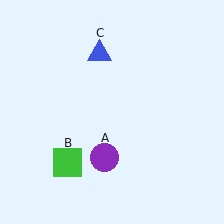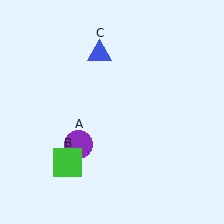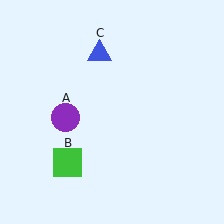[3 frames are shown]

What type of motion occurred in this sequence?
The purple circle (object A) rotated clockwise around the center of the scene.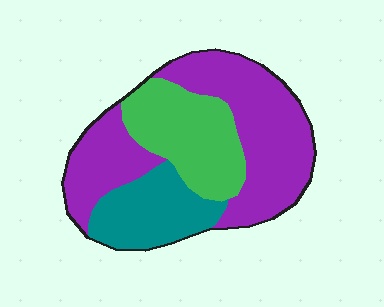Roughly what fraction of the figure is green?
Green takes up about one quarter (1/4) of the figure.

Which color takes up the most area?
Purple, at roughly 55%.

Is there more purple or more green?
Purple.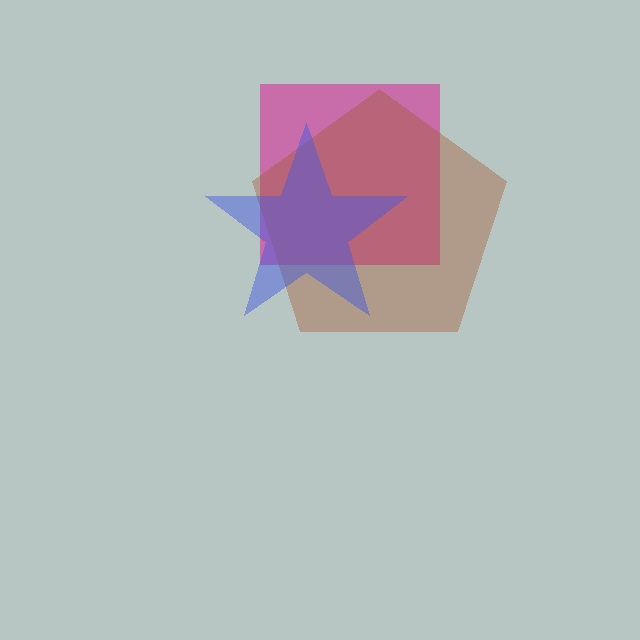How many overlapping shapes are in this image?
There are 3 overlapping shapes in the image.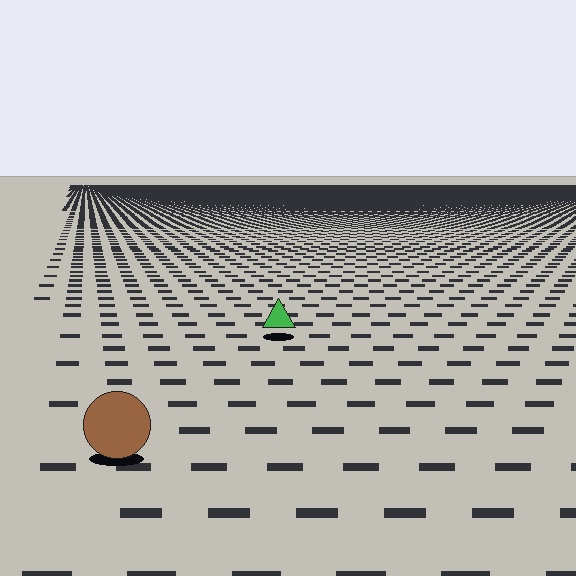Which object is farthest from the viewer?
The green triangle is farthest from the viewer. It appears smaller and the ground texture around it is denser.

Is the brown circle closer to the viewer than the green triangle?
Yes. The brown circle is closer — you can tell from the texture gradient: the ground texture is coarser near it.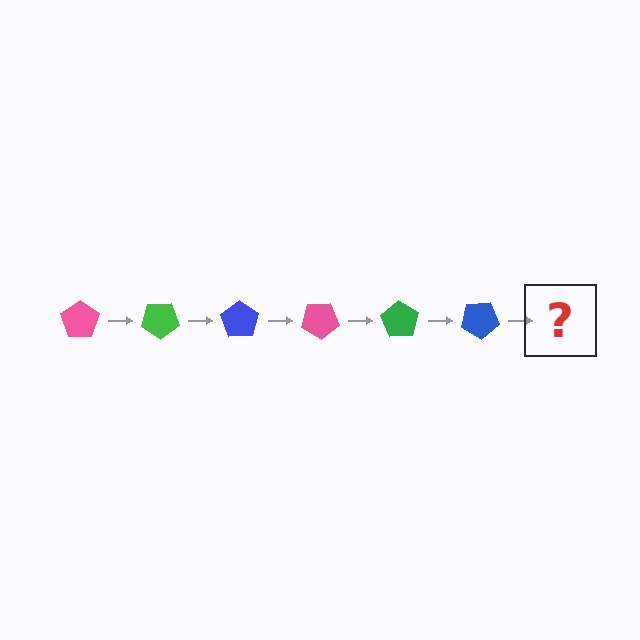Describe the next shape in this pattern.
It should be a pink pentagon, rotated 210 degrees from the start.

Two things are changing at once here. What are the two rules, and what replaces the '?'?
The two rules are that it rotates 35 degrees each step and the color cycles through pink, green, and blue. The '?' should be a pink pentagon, rotated 210 degrees from the start.